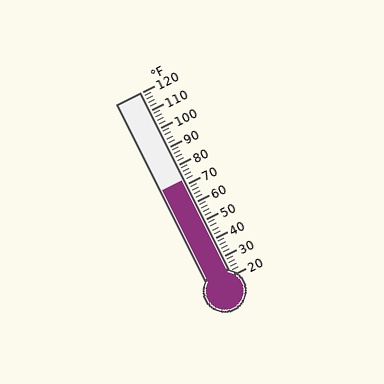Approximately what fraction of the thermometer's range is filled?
The thermometer is filled to approximately 50% of its range.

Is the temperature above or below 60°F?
The temperature is above 60°F.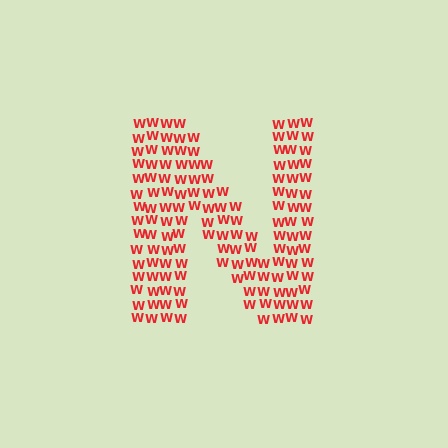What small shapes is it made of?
It is made of small letter W's.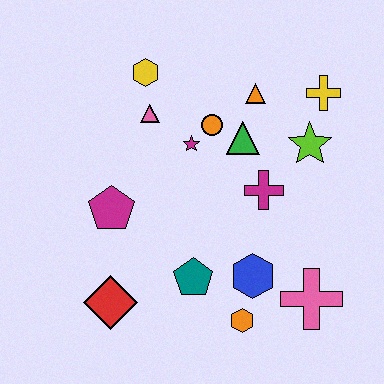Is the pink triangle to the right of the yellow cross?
No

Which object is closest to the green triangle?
The orange circle is closest to the green triangle.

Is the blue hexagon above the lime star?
No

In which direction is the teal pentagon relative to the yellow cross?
The teal pentagon is below the yellow cross.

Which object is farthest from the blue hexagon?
The yellow hexagon is farthest from the blue hexagon.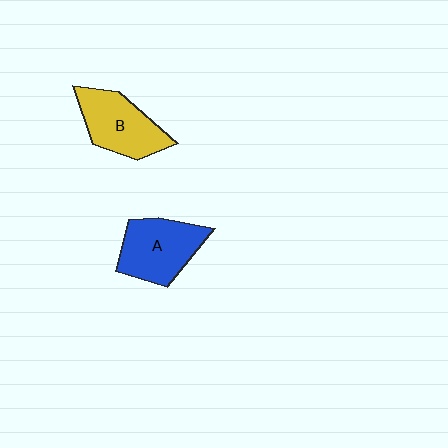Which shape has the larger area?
Shape A (blue).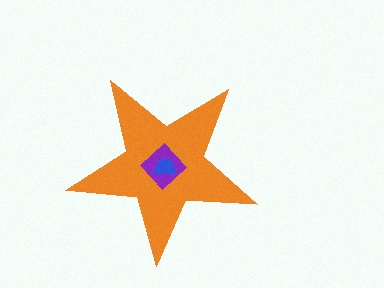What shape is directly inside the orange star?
The purple diamond.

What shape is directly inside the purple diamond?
The blue trapezoid.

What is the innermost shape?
The blue trapezoid.